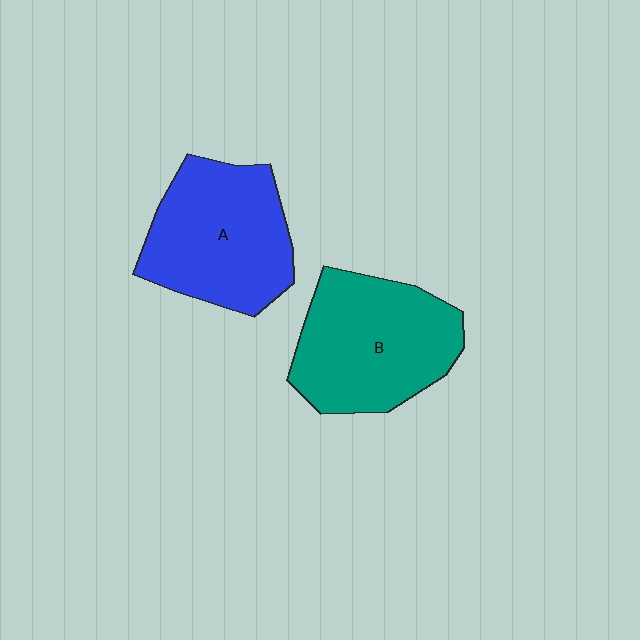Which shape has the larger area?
Shape B (teal).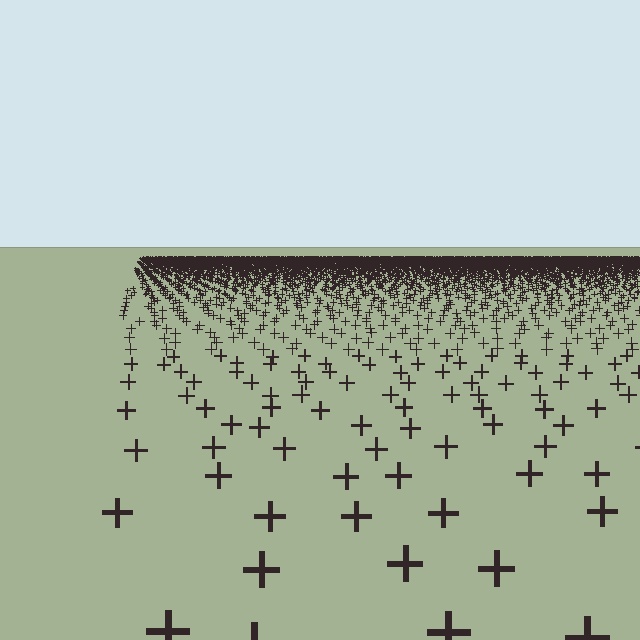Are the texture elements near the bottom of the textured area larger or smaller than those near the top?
Larger. Near the bottom, elements are closer to the viewer and appear at a bigger on-screen size.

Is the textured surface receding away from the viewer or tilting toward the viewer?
The surface is receding away from the viewer. Texture elements get smaller and denser toward the top.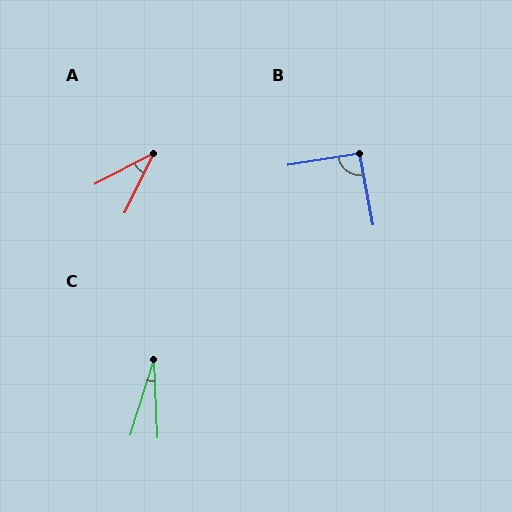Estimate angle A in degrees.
Approximately 36 degrees.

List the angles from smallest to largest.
C (20°), A (36°), B (92°).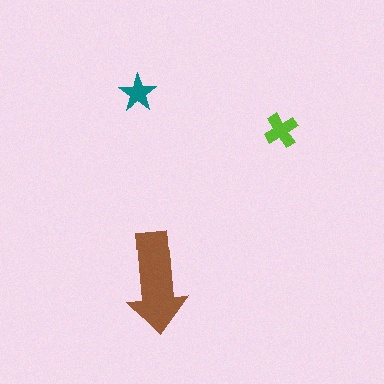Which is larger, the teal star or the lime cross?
The lime cross.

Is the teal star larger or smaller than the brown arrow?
Smaller.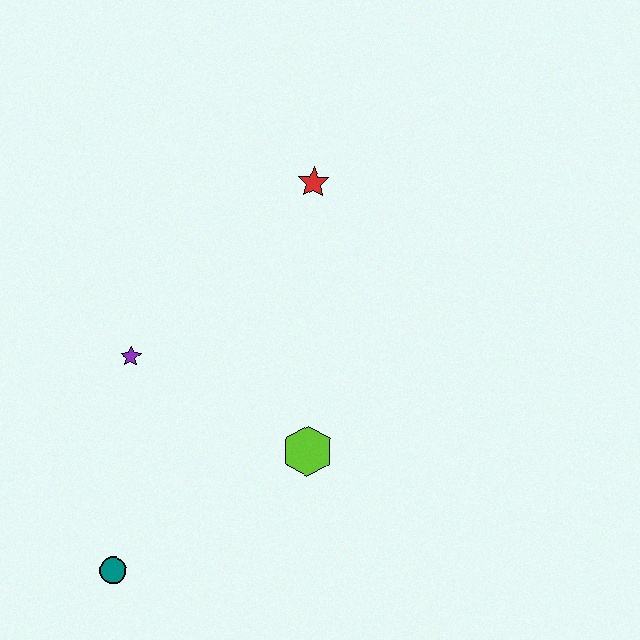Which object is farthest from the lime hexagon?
The red star is farthest from the lime hexagon.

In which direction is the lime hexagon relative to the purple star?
The lime hexagon is to the right of the purple star.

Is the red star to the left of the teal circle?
No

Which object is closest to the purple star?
The lime hexagon is closest to the purple star.